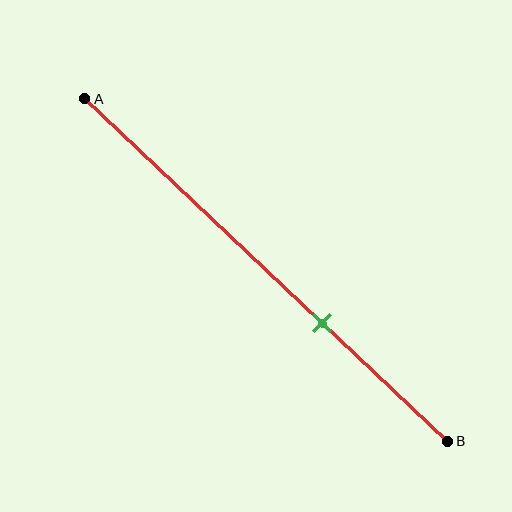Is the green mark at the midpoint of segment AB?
No, the mark is at about 65% from A, not at the 50% midpoint.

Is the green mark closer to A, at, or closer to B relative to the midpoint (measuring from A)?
The green mark is closer to point B than the midpoint of segment AB.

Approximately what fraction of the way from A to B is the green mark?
The green mark is approximately 65% of the way from A to B.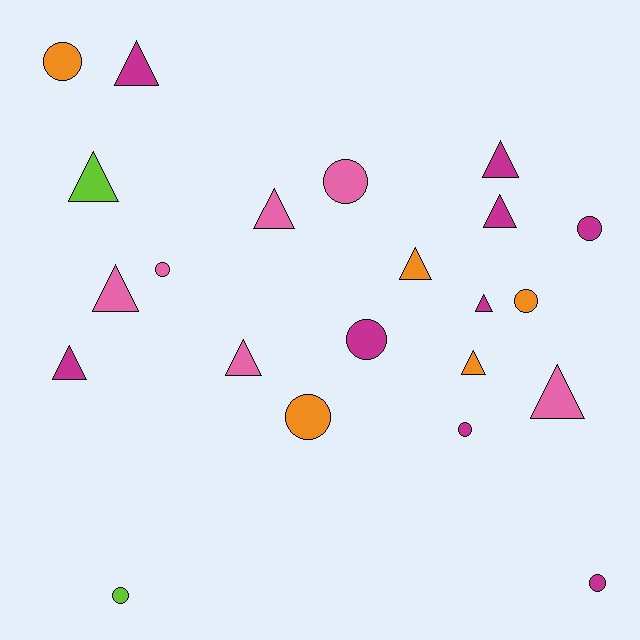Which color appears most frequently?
Magenta, with 9 objects.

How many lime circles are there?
There is 1 lime circle.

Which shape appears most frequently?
Triangle, with 12 objects.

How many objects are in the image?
There are 22 objects.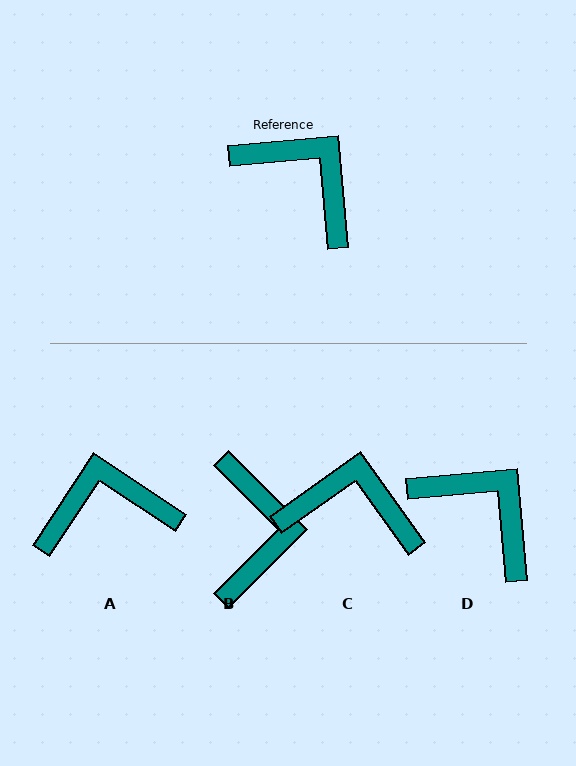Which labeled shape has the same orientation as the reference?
D.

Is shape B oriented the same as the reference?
No, it is off by about 50 degrees.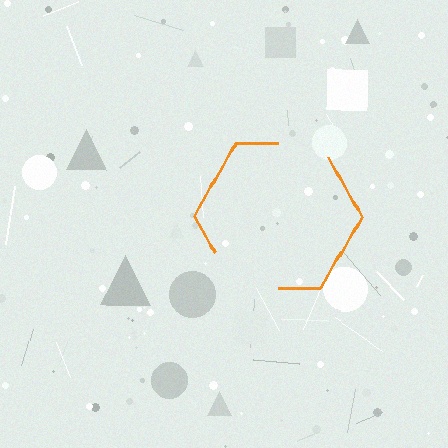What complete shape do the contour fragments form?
The contour fragments form a hexagon.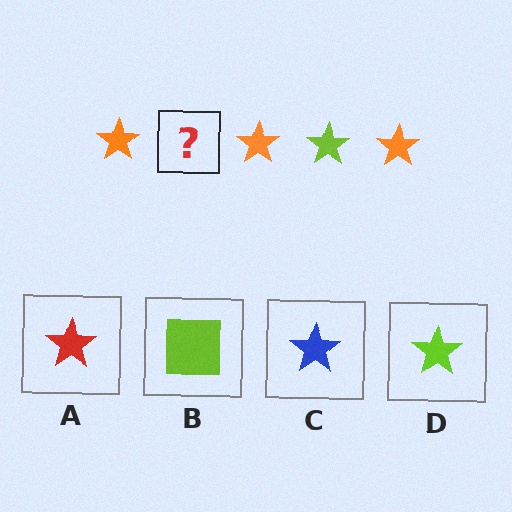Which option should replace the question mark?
Option D.